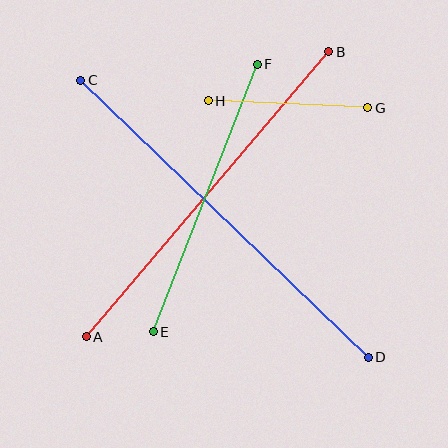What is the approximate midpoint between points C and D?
The midpoint is at approximately (225, 219) pixels.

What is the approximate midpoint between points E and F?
The midpoint is at approximately (205, 198) pixels.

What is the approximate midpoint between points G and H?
The midpoint is at approximately (288, 104) pixels.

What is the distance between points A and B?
The distance is approximately 374 pixels.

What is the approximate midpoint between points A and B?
The midpoint is at approximately (207, 194) pixels.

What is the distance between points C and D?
The distance is approximately 399 pixels.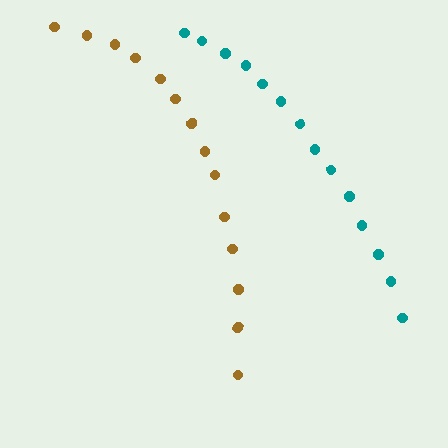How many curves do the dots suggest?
There are 2 distinct paths.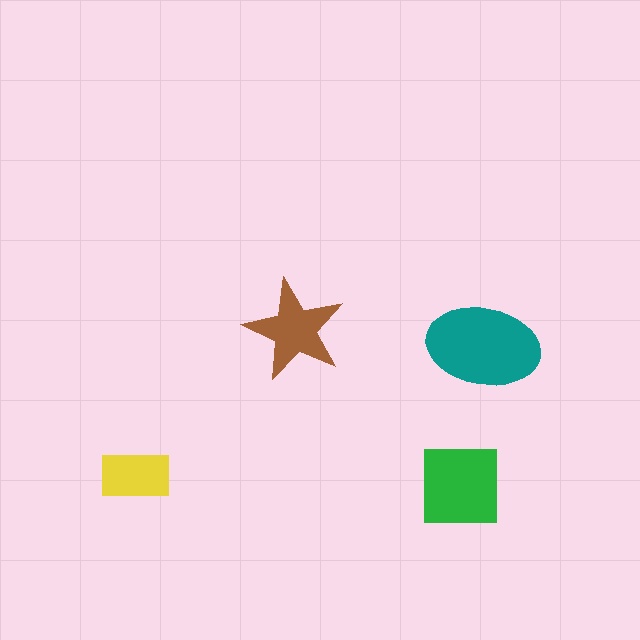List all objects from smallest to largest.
The yellow rectangle, the brown star, the green square, the teal ellipse.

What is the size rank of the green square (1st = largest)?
2nd.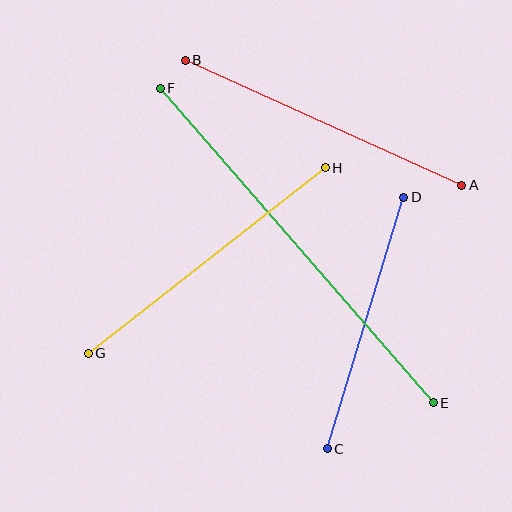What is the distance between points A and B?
The distance is approximately 304 pixels.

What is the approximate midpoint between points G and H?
The midpoint is at approximately (207, 261) pixels.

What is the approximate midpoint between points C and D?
The midpoint is at approximately (366, 323) pixels.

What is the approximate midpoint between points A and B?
The midpoint is at approximately (324, 123) pixels.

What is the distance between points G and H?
The distance is approximately 301 pixels.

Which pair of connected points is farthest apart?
Points E and F are farthest apart.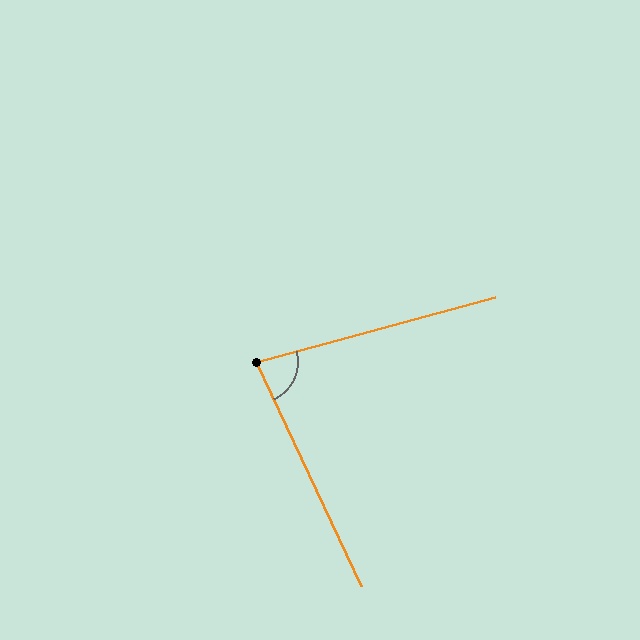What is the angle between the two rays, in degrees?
Approximately 80 degrees.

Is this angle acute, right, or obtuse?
It is acute.